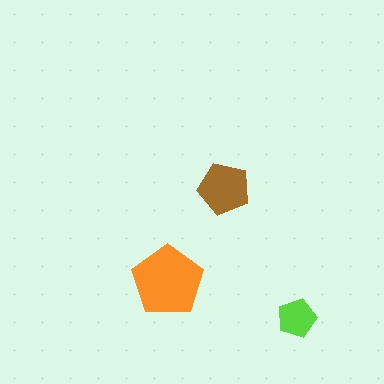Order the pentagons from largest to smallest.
the orange one, the brown one, the lime one.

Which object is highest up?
The brown pentagon is topmost.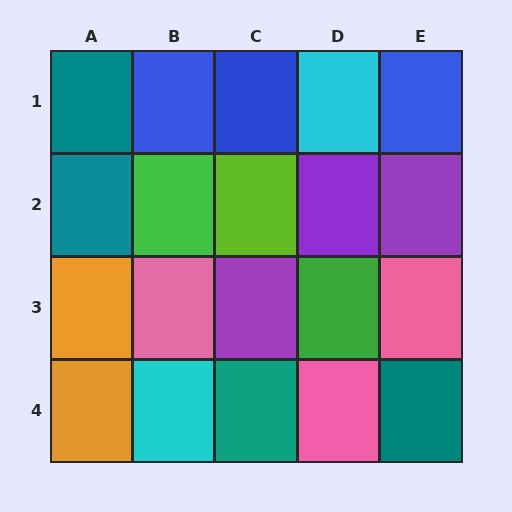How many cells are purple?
3 cells are purple.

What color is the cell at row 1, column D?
Cyan.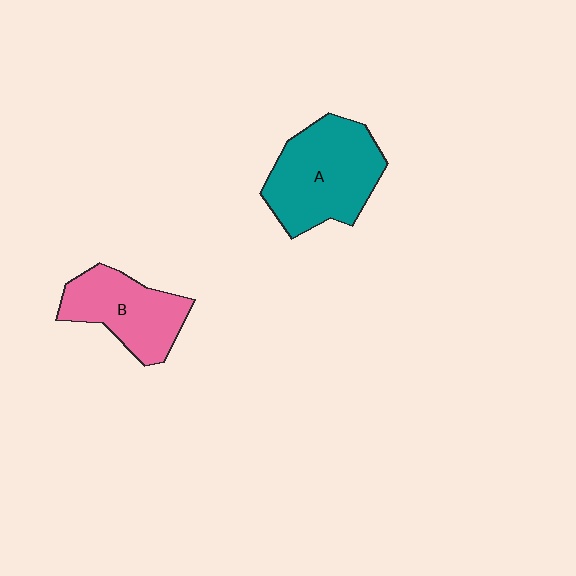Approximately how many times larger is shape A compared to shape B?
Approximately 1.3 times.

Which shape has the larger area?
Shape A (teal).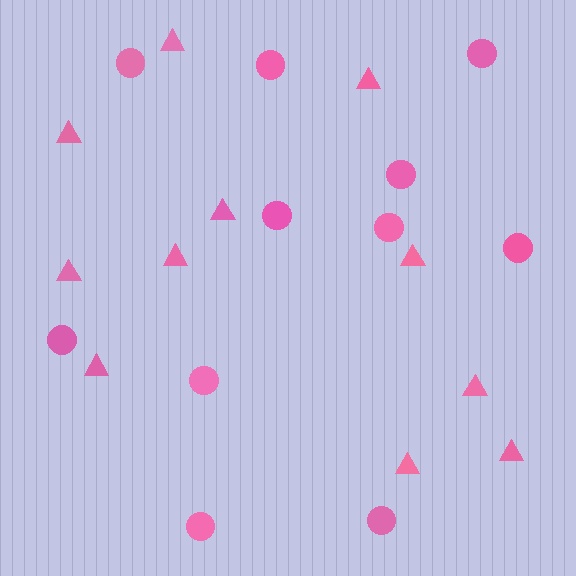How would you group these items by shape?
There are 2 groups: one group of triangles (11) and one group of circles (11).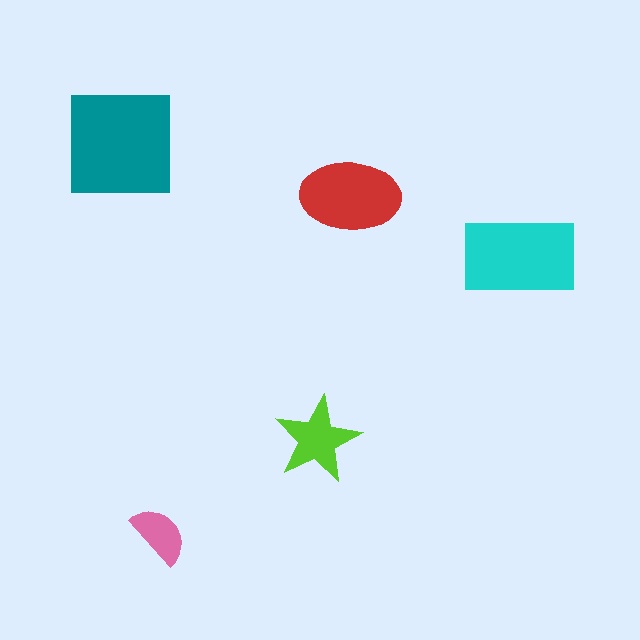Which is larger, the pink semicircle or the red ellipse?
The red ellipse.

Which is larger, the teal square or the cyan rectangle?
The teal square.